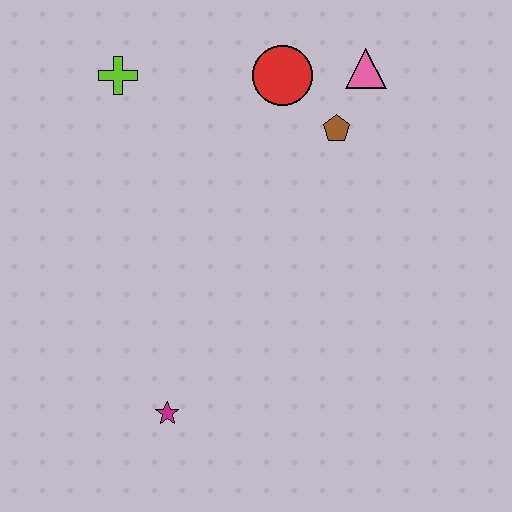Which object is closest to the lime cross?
The red circle is closest to the lime cross.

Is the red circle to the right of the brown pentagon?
No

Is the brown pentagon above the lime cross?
No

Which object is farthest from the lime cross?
The magenta star is farthest from the lime cross.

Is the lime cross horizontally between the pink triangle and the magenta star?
No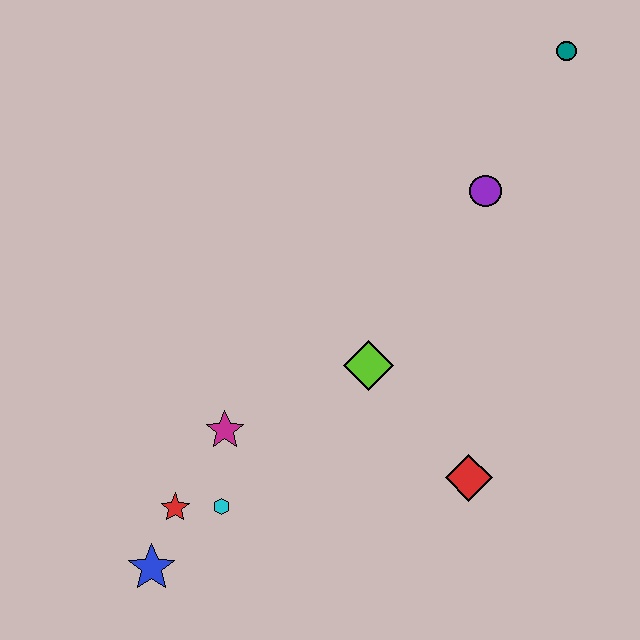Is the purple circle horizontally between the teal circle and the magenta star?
Yes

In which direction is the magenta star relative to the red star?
The magenta star is above the red star.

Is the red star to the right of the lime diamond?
No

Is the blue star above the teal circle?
No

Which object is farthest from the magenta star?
The teal circle is farthest from the magenta star.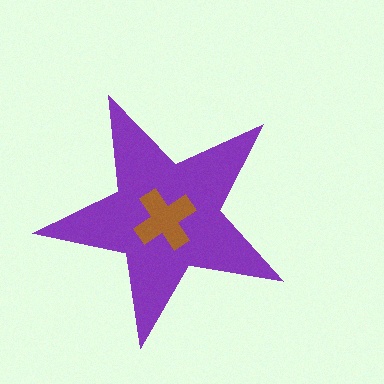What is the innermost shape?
The brown cross.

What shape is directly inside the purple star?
The brown cross.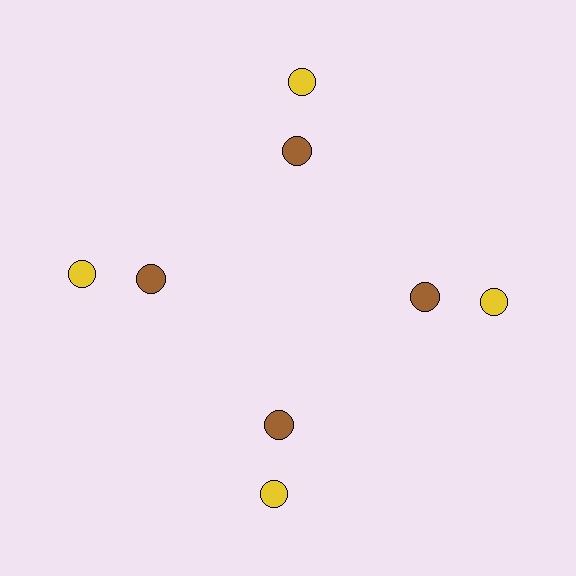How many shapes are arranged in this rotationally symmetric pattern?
There are 8 shapes, arranged in 4 groups of 2.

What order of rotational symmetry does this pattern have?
This pattern has 4-fold rotational symmetry.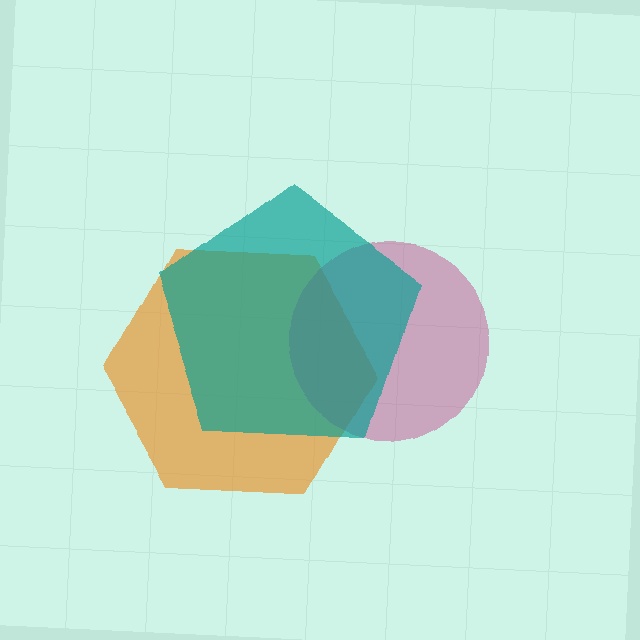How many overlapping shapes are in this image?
There are 3 overlapping shapes in the image.